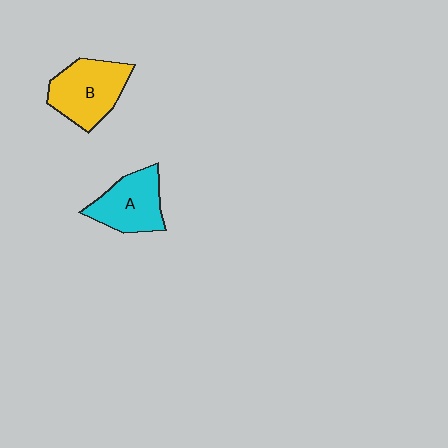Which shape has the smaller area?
Shape A (cyan).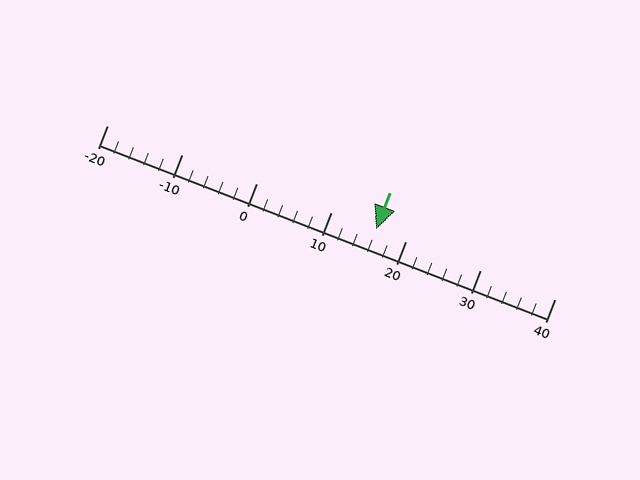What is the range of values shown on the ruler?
The ruler shows values from -20 to 40.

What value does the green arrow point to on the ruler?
The green arrow points to approximately 16.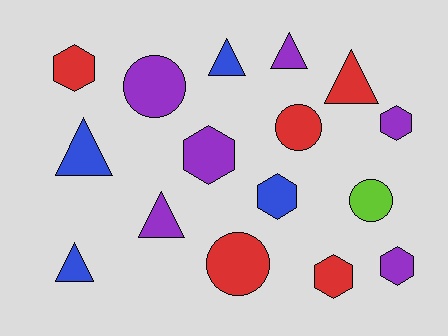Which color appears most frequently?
Purple, with 6 objects.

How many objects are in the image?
There are 16 objects.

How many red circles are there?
There are 2 red circles.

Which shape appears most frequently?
Hexagon, with 6 objects.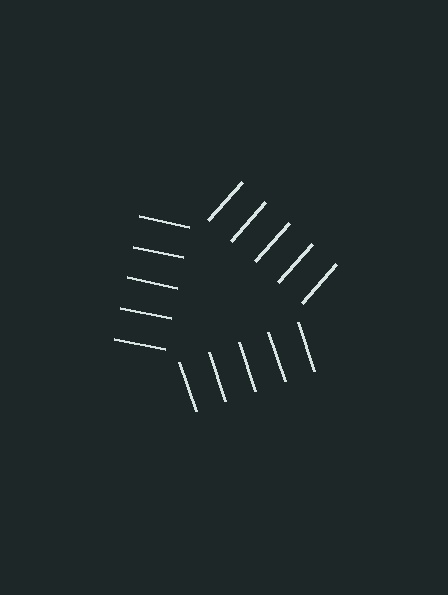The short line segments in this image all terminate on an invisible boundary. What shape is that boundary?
An illusory triangle — the line segments terminate on its edges but no continuous stroke is drawn.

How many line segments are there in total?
15 — 5 along each of the 3 edges.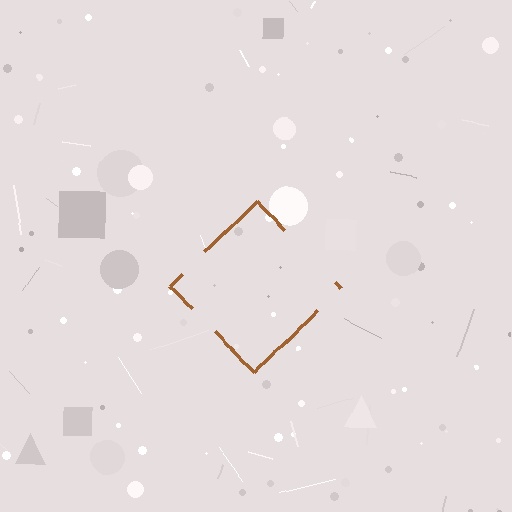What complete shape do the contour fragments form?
The contour fragments form a diamond.